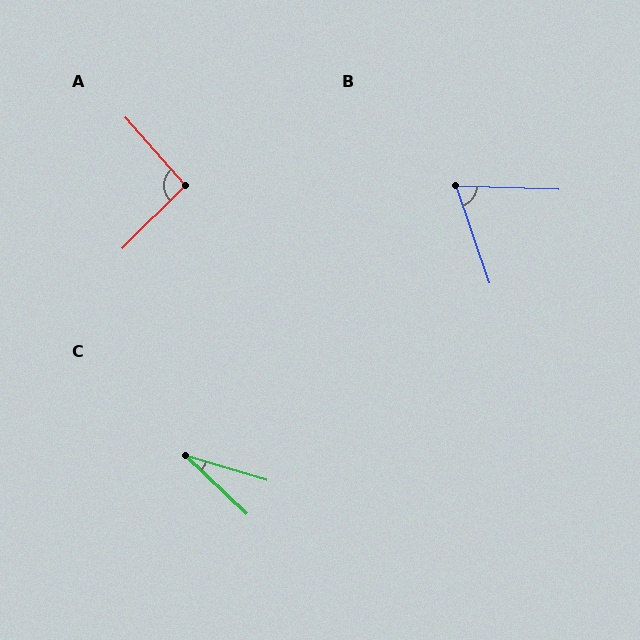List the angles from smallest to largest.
C (27°), B (69°), A (93°).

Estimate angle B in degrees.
Approximately 69 degrees.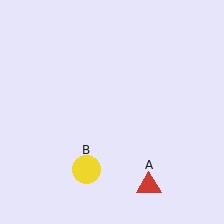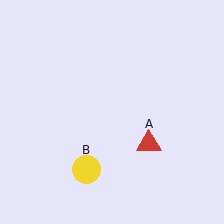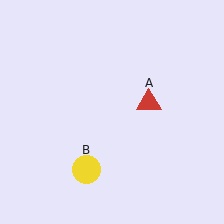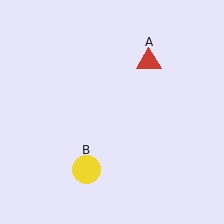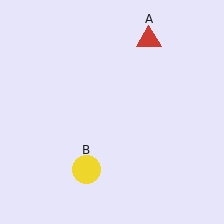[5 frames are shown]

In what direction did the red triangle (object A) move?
The red triangle (object A) moved up.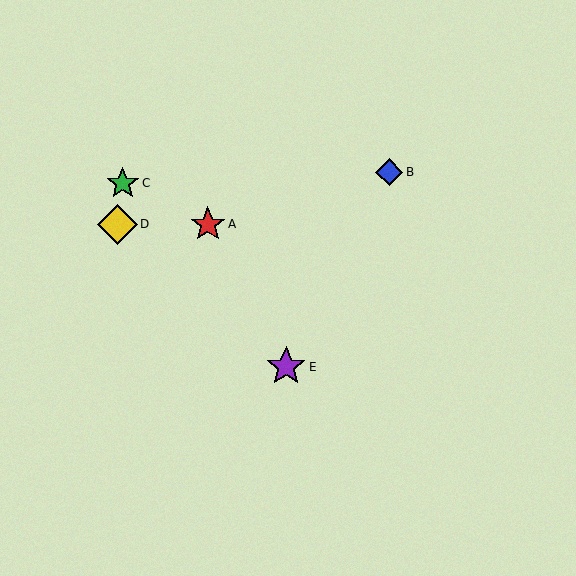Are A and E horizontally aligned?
No, A is at y≈224 and E is at y≈367.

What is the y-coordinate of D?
Object D is at y≈224.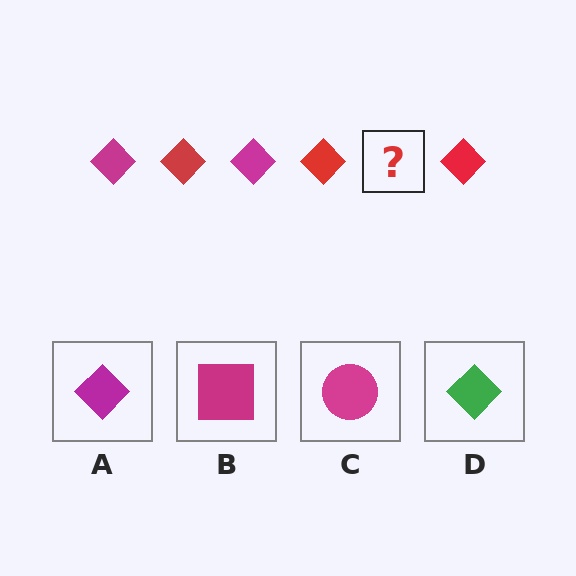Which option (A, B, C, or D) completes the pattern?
A.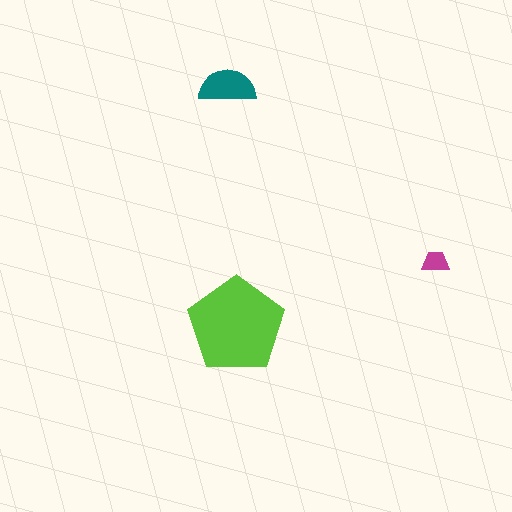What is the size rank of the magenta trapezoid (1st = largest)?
3rd.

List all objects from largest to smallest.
The lime pentagon, the teal semicircle, the magenta trapezoid.